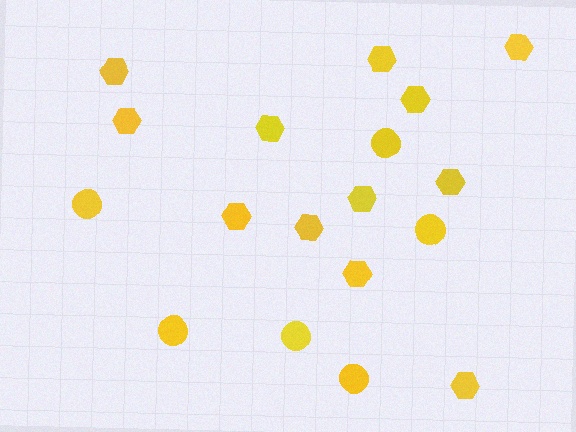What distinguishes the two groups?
There are 2 groups: one group of hexagons (12) and one group of circles (6).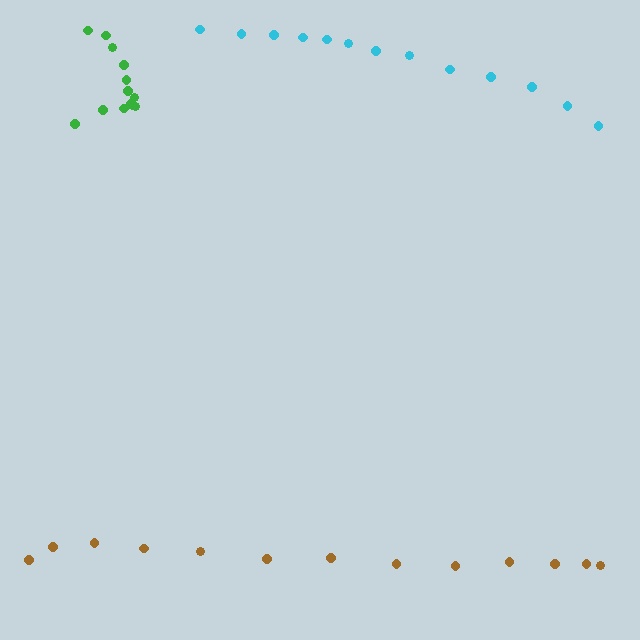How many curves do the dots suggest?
There are 3 distinct paths.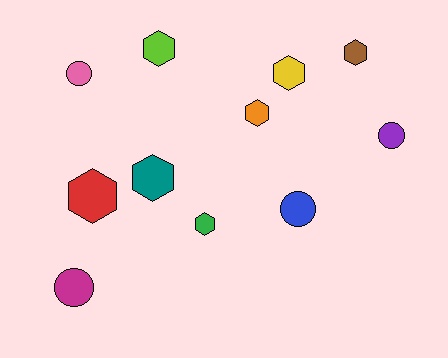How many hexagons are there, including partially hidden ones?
There are 7 hexagons.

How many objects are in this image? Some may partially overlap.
There are 11 objects.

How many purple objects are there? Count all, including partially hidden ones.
There is 1 purple object.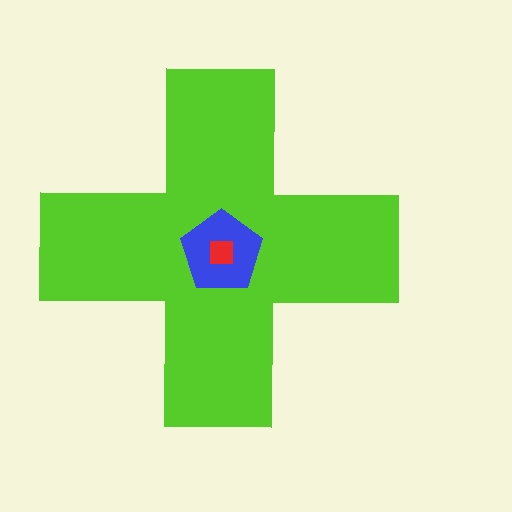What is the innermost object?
The red square.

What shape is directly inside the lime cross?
The blue pentagon.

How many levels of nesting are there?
3.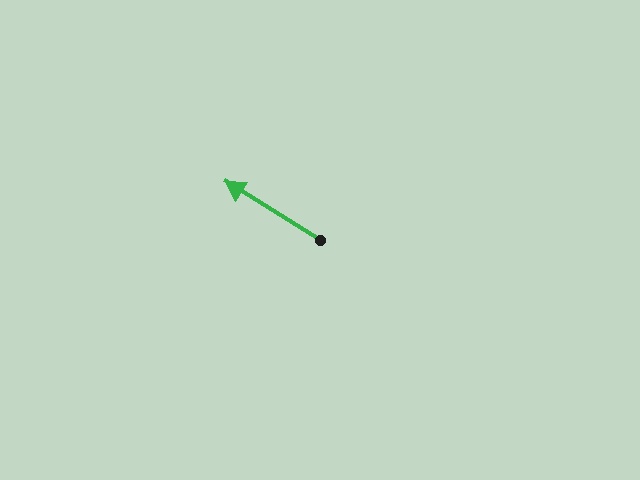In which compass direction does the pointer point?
Northwest.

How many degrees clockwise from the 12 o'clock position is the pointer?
Approximately 302 degrees.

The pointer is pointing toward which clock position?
Roughly 10 o'clock.